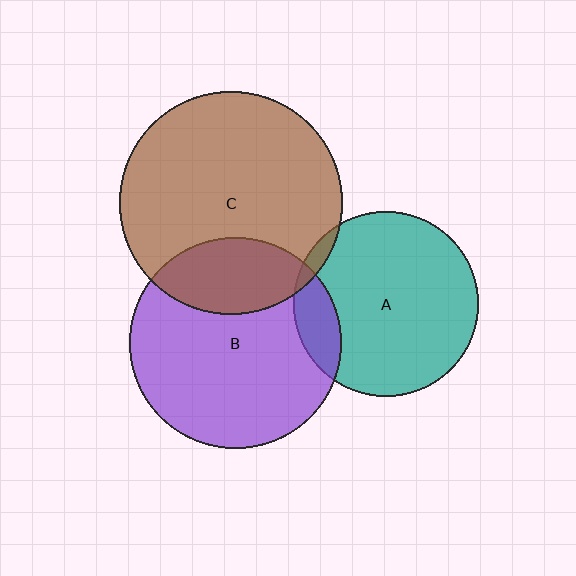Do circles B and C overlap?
Yes.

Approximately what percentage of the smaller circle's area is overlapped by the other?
Approximately 25%.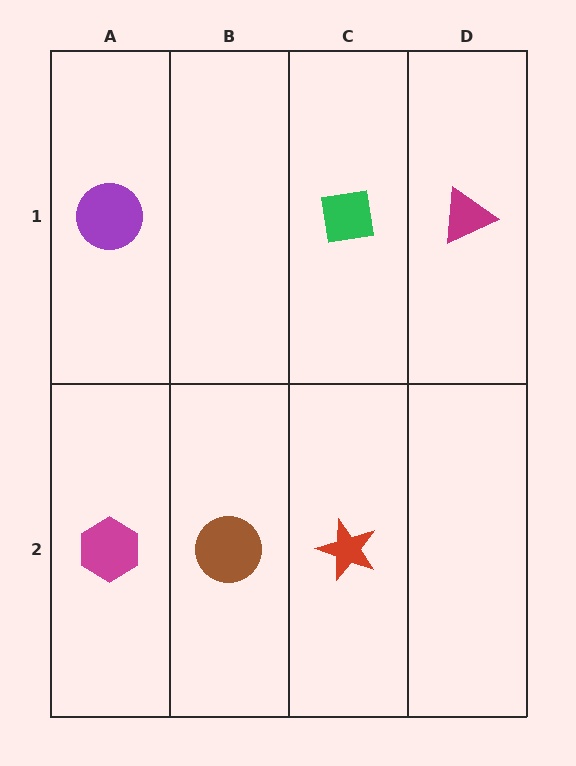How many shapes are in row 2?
3 shapes.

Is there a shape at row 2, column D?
No, that cell is empty.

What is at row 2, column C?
A red star.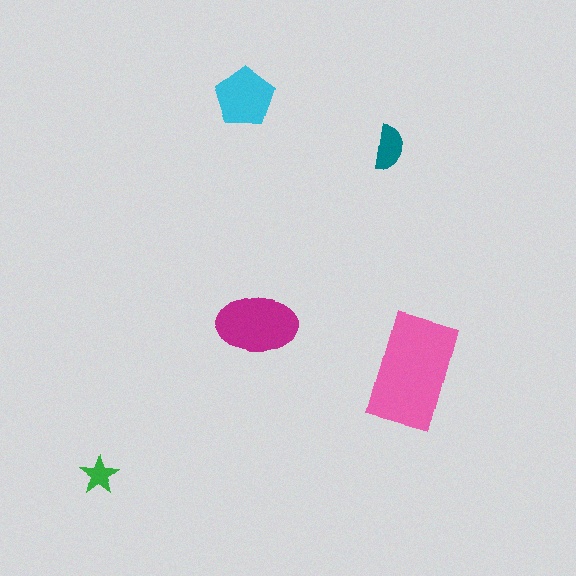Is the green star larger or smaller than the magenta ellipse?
Smaller.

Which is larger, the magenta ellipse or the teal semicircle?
The magenta ellipse.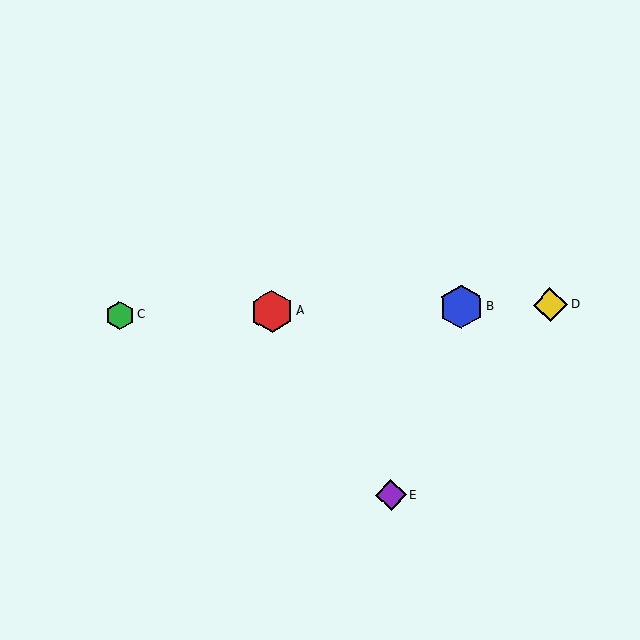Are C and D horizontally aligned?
Yes, both are at y≈315.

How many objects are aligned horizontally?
4 objects (A, B, C, D) are aligned horizontally.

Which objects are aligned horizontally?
Objects A, B, C, D are aligned horizontally.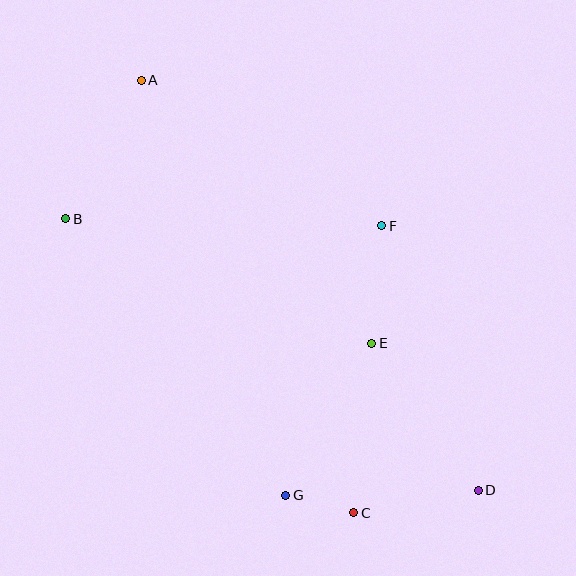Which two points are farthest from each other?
Points A and D are farthest from each other.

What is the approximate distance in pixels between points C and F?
The distance between C and F is approximately 288 pixels.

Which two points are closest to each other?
Points C and G are closest to each other.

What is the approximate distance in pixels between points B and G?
The distance between B and G is approximately 353 pixels.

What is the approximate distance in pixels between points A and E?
The distance between A and E is approximately 350 pixels.